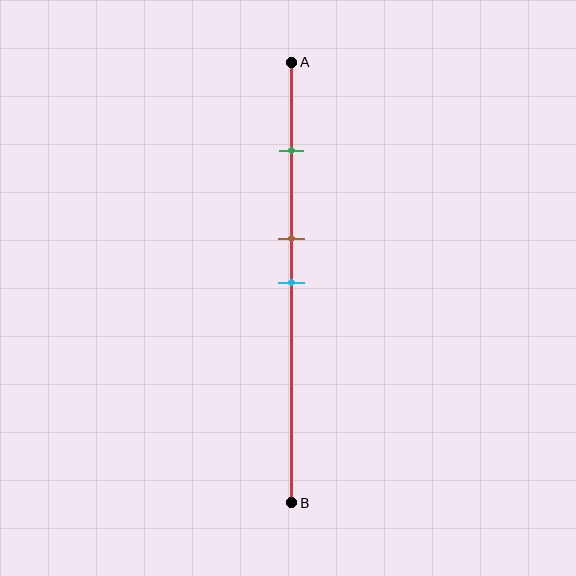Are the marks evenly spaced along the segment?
No, the marks are not evenly spaced.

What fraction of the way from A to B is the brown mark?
The brown mark is approximately 40% (0.4) of the way from A to B.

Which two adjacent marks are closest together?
The brown and cyan marks are the closest adjacent pair.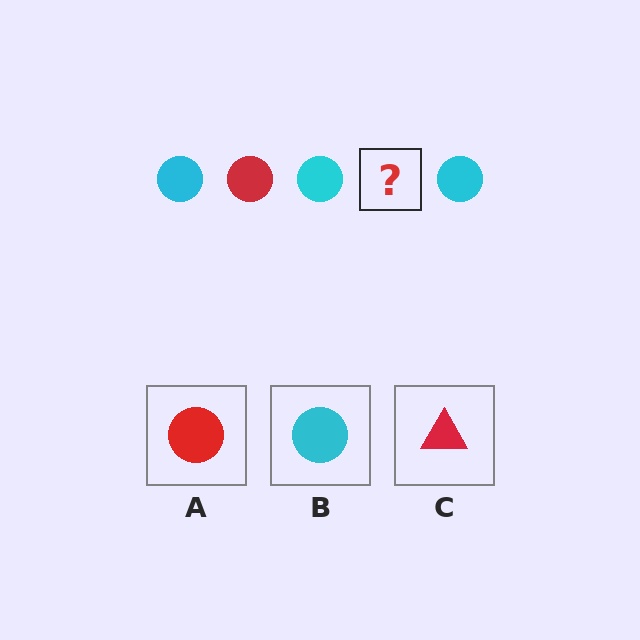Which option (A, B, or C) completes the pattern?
A.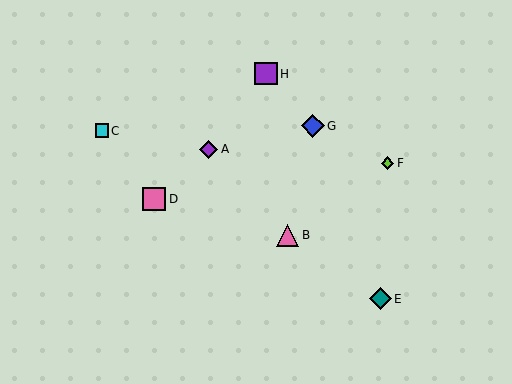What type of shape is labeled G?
Shape G is a blue diamond.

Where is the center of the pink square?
The center of the pink square is at (154, 199).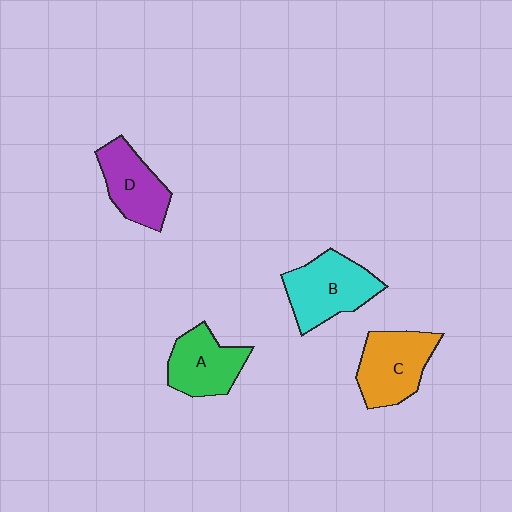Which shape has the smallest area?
Shape D (purple).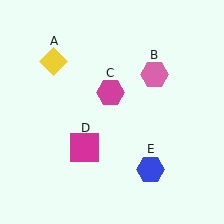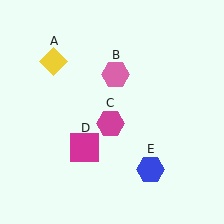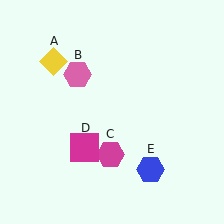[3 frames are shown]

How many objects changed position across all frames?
2 objects changed position: pink hexagon (object B), magenta hexagon (object C).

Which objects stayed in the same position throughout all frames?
Yellow diamond (object A) and magenta square (object D) and blue hexagon (object E) remained stationary.